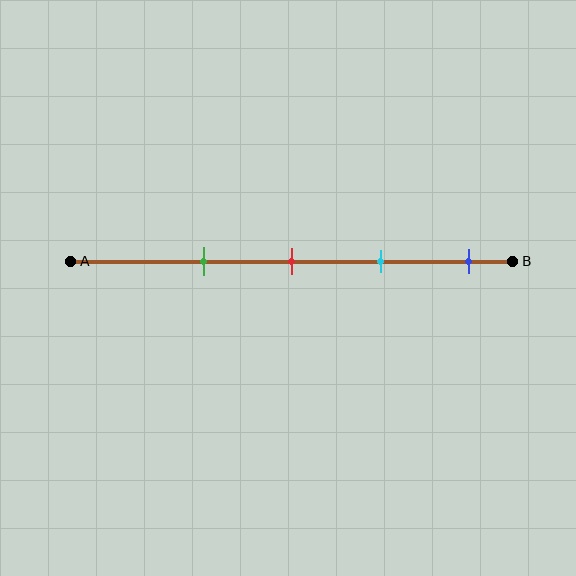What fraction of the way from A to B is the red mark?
The red mark is approximately 50% (0.5) of the way from A to B.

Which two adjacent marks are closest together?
The red and cyan marks are the closest adjacent pair.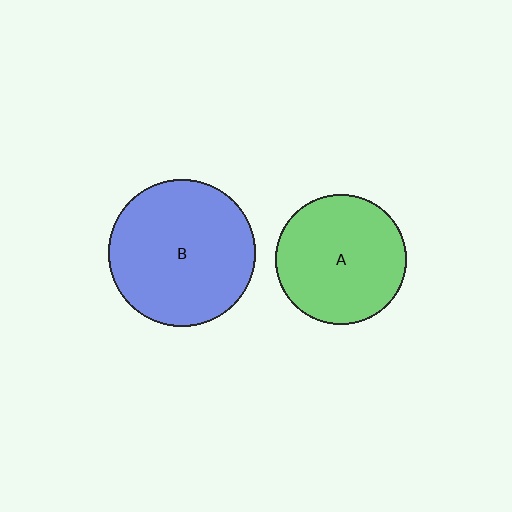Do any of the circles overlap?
No, none of the circles overlap.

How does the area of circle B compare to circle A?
Approximately 1.3 times.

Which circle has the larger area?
Circle B (blue).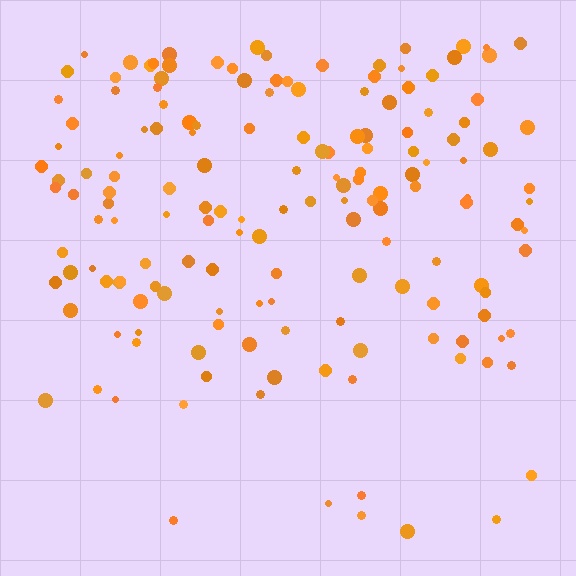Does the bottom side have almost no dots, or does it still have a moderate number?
Still a moderate number, just noticeably fewer than the top.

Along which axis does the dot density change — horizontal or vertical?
Vertical.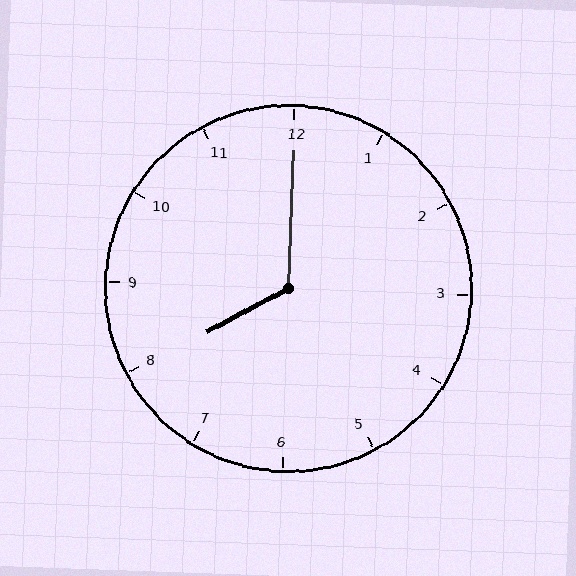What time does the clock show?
8:00.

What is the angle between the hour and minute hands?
Approximately 120 degrees.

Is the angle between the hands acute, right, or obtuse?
It is obtuse.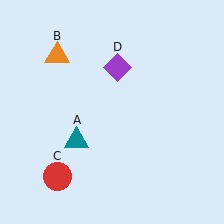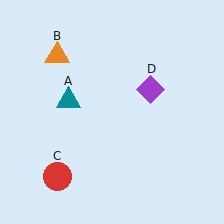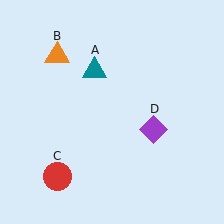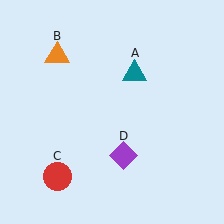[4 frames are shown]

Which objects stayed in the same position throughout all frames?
Orange triangle (object B) and red circle (object C) remained stationary.